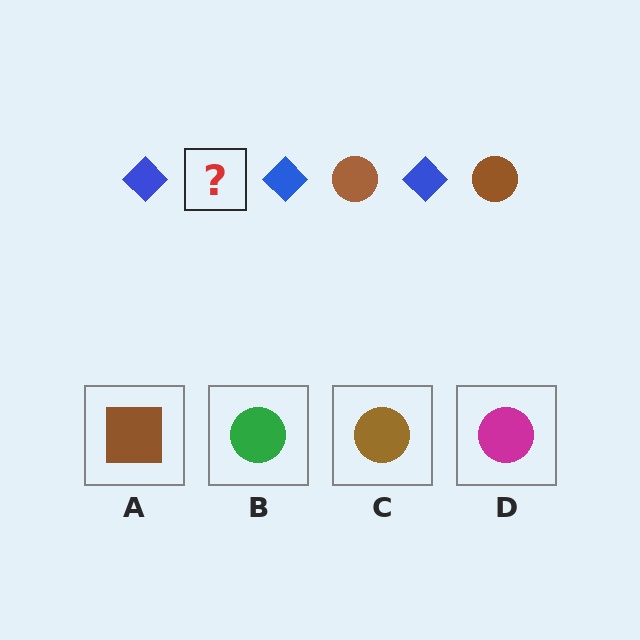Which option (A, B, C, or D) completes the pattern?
C.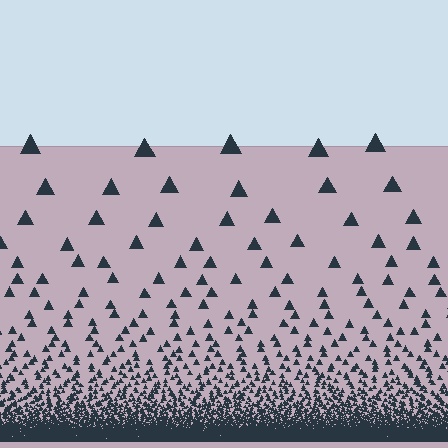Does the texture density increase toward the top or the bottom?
Density increases toward the bottom.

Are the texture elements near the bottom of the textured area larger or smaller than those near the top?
Smaller. The gradient is inverted — elements near the bottom are smaller and denser.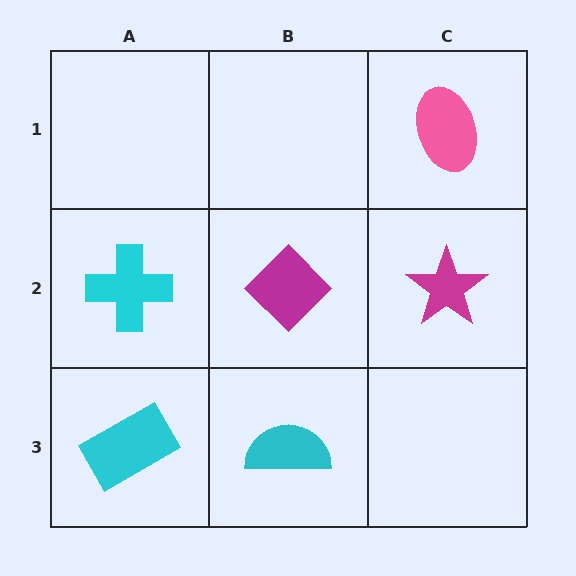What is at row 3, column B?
A cyan semicircle.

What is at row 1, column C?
A pink ellipse.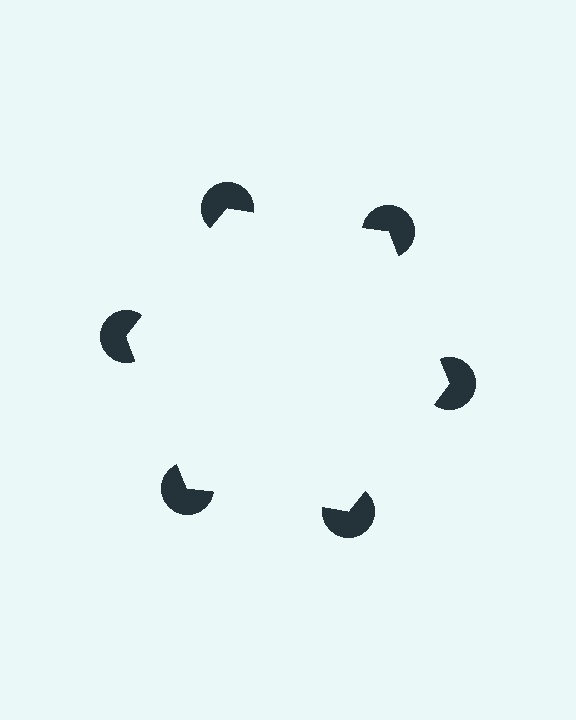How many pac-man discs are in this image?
There are 6 — one at each vertex of the illusory hexagon.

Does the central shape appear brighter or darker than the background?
It typically appears slightly brighter than the background, even though no actual brightness change is drawn.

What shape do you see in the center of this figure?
An illusory hexagon — its edges are inferred from the aligned wedge cuts in the pac-man discs, not physically drawn.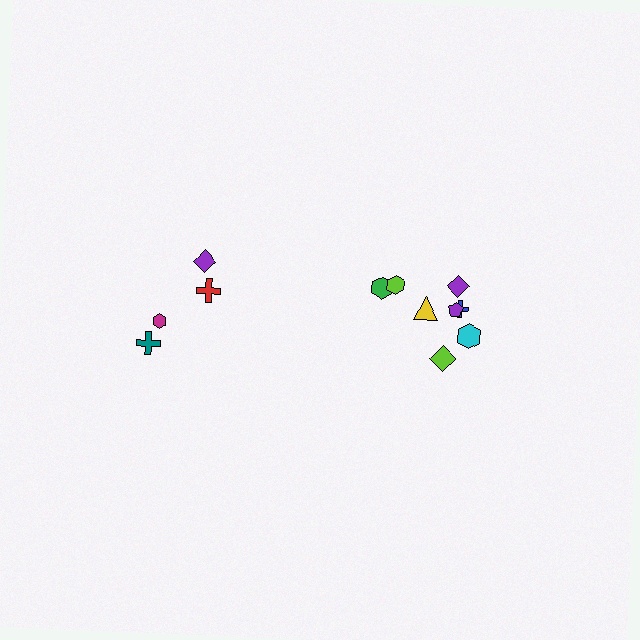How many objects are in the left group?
There are 4 objects.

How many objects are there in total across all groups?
There are 12 objects.